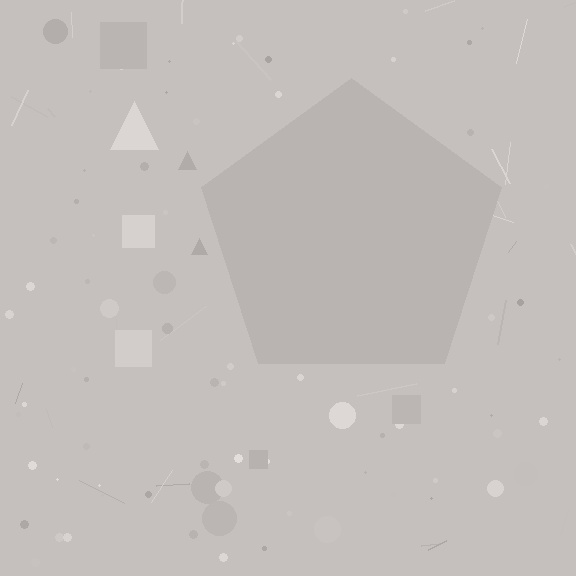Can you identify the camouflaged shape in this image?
The camouflaged shape is a pentagon.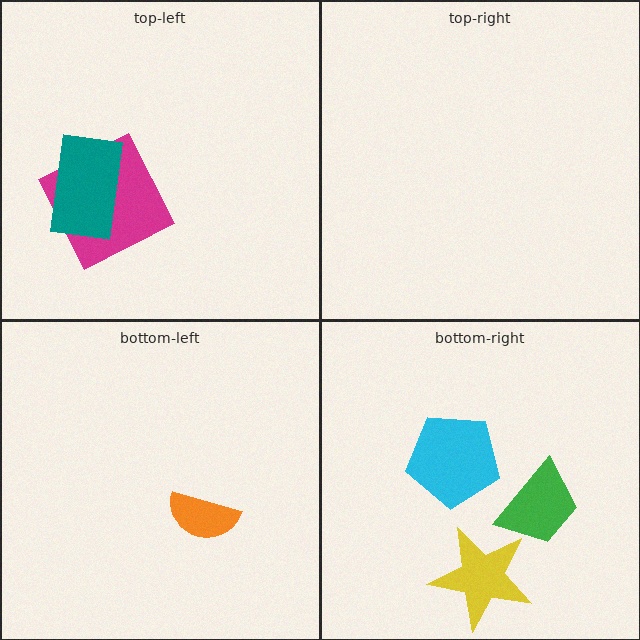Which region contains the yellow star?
The bottom-right region.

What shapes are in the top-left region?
The magenta square, the teal rectangle.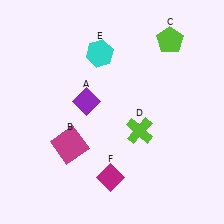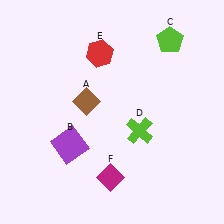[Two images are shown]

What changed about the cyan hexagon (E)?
In Image 1, E is cyan. In Image 2, it changed to red.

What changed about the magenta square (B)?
In Image 1, B is magenta. In Image 2, it changed to purple.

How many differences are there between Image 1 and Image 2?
There are 3 differences between the two images.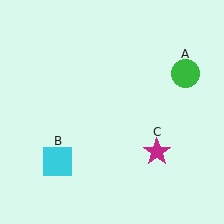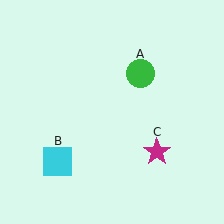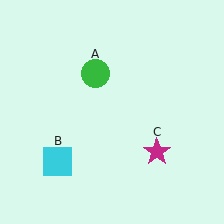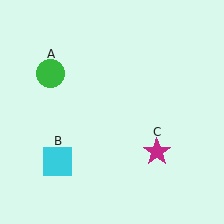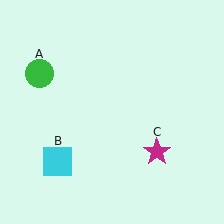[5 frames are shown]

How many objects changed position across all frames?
1 object changed position: green circle (object A).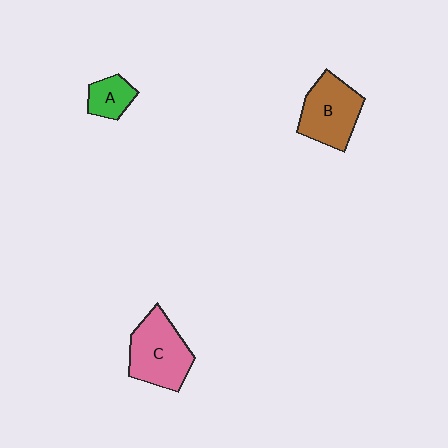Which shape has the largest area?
Shape C (pink).